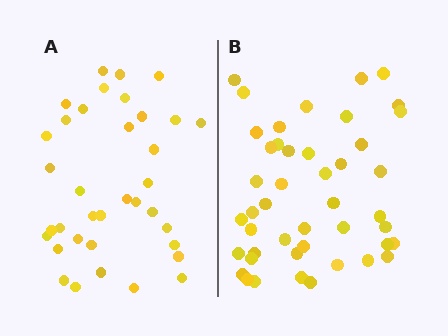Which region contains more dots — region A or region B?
Region B (the right region) has more dots.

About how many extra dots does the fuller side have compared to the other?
Region B has roughly 8 or so more dots than region A.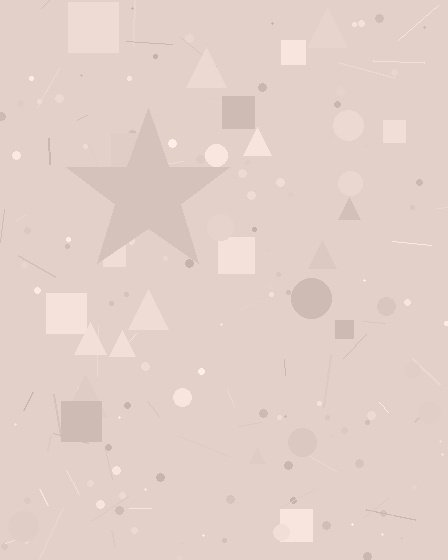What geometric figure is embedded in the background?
A star is embedded in the background.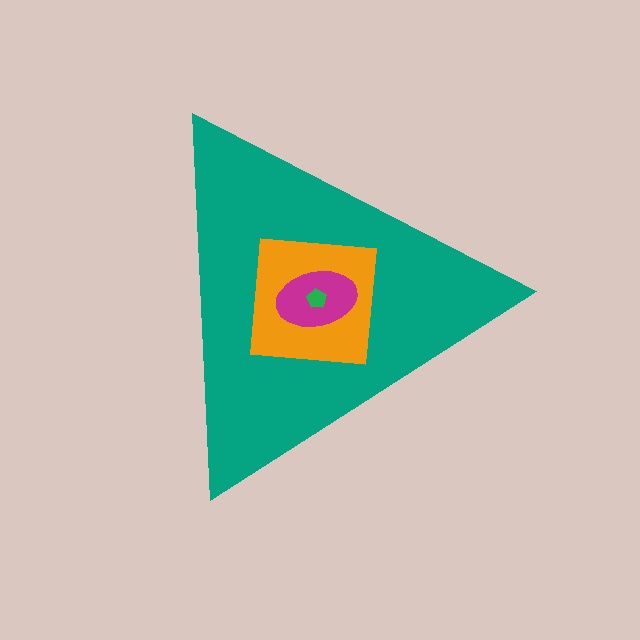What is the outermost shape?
The teal triangle.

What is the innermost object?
The green pentagon.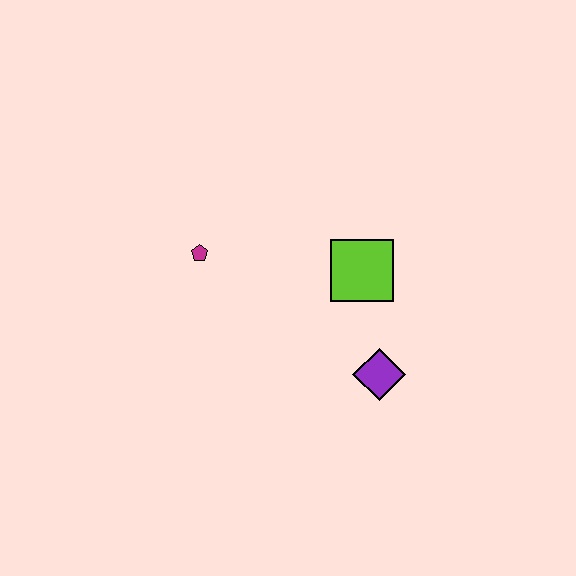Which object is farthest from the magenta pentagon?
The purple diamond is farthest from the magenta pentagon.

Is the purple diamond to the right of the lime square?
Yes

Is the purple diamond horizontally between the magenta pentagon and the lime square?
No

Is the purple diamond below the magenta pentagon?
Yes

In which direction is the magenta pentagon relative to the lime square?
The magenta pentagon is to the left of the lime square.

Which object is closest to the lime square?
The purple diamond is closest to the lime square.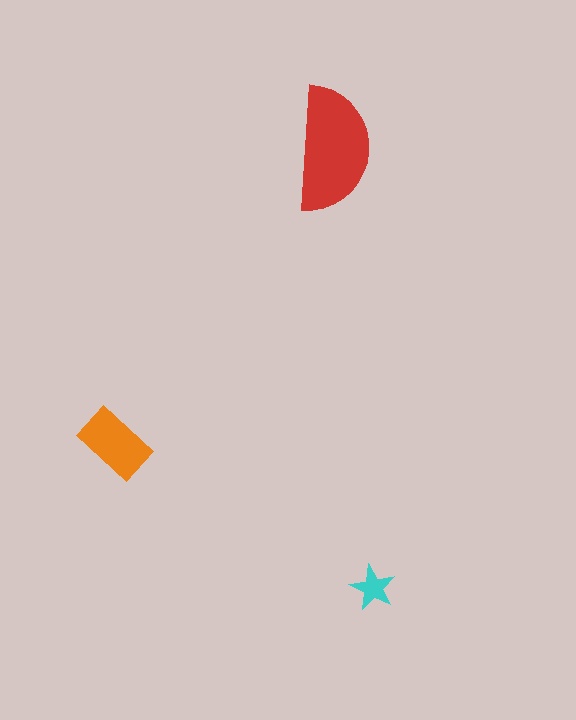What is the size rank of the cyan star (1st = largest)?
3rd.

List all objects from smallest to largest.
The cyan star, the orange rectangle, the red semicircle.